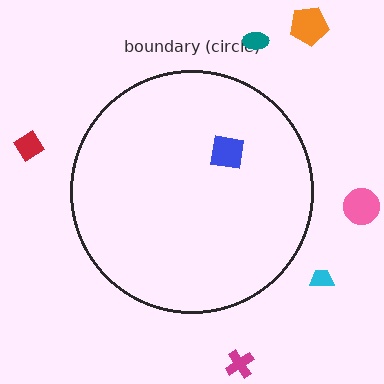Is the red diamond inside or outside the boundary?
Outside.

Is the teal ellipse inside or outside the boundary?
Outside.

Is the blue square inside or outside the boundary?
Inside.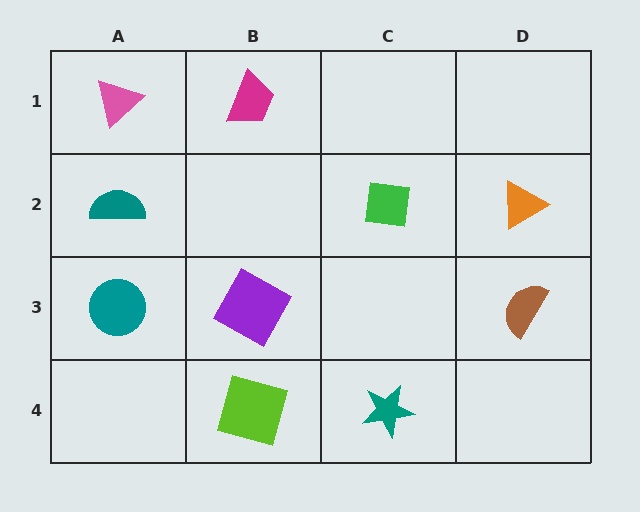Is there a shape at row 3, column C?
No, that cell is empty.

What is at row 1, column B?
A magenta trapezoid.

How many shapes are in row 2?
3 shapes.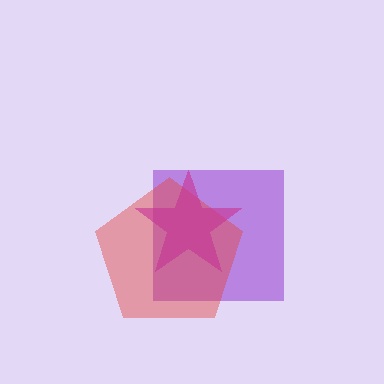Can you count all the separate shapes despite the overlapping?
Yes, there are 3 separate shapes.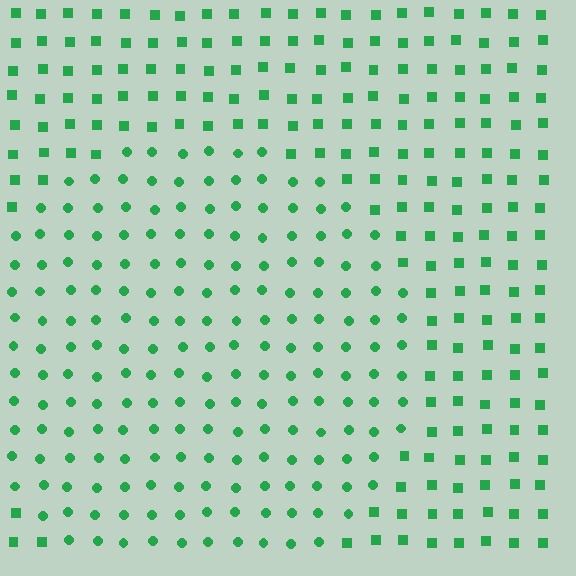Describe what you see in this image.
The image is filled with small green elements arranged in a uniform grid. A circle-shaped region contains circles, while the surrounding area contains squares. The boundary is defined purely by the change in element shape.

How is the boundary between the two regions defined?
The boundary is defined by a change in element shape: circles inside vs. squares outside. All elements share the same color and spacing.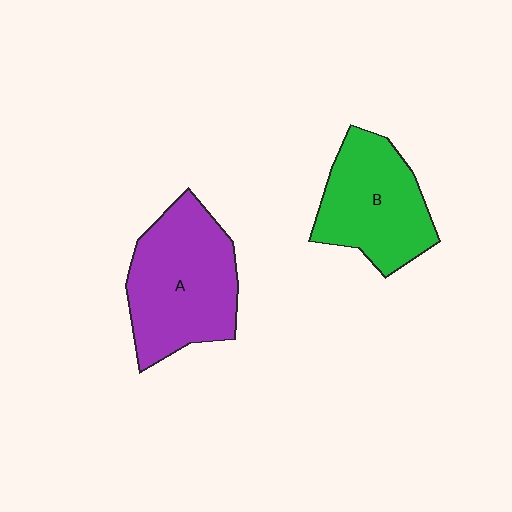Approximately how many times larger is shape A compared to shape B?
Approximately 1.2 times.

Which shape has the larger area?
Shape A (purple).